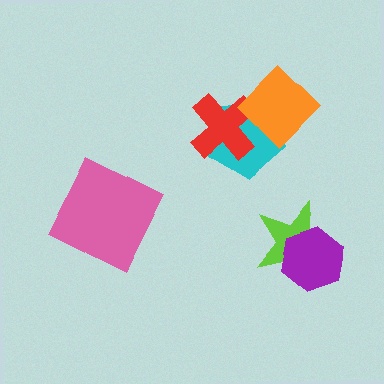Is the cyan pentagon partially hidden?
Yes, it is partially covered by another shape.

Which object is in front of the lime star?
The purple hexagon is in front of the lime star.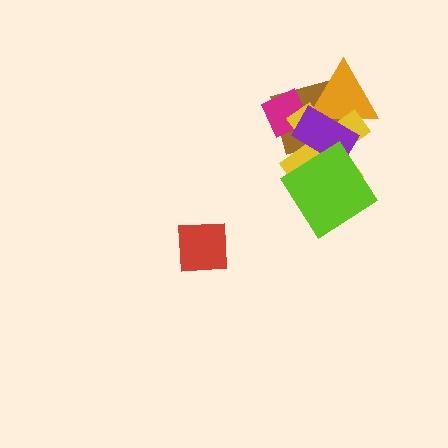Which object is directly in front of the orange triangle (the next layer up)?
The yellow cross is directly in front of the orange triangle.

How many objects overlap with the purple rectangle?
5 objects overlap with the purple rectangle.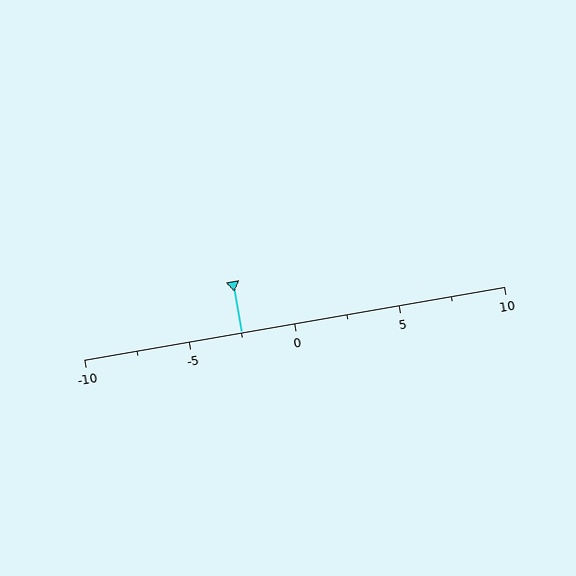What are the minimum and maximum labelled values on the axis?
The axis runs from -10 to 10.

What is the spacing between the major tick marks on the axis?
The major ticks are spaced 5 apart.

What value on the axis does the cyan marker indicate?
The marker indicates approximately -2.5.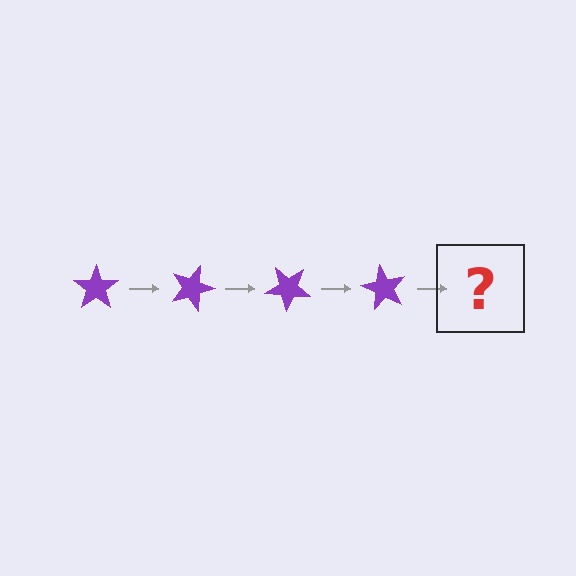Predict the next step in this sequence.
The next step is a purple star rotated 80 degrees.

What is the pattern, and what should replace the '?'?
The pattern is that the star rotates 20 degrees each step. The '?' should be a purple star rotated 80 degrees.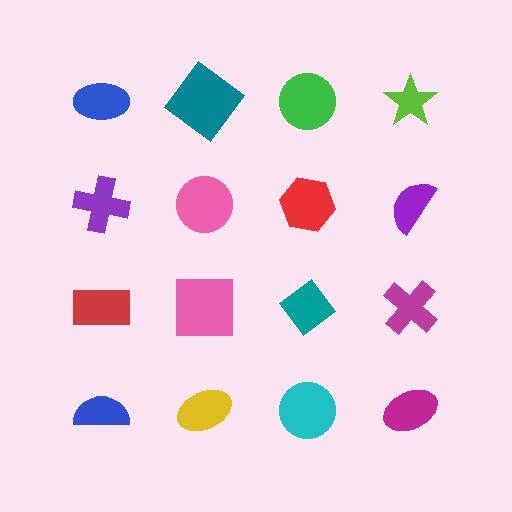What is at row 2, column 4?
A purple semicircle.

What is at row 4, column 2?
A yellow ellipse.